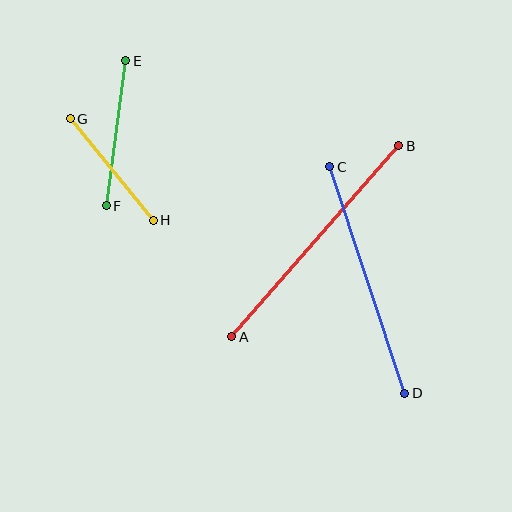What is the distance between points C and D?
The distance is approximately 239 pixels.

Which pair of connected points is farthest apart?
Points A and B are farthest apart.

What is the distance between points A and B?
The distance is approximately 254 pixels.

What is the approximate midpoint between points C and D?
The midpoint is at approximately (367, 280) pixels.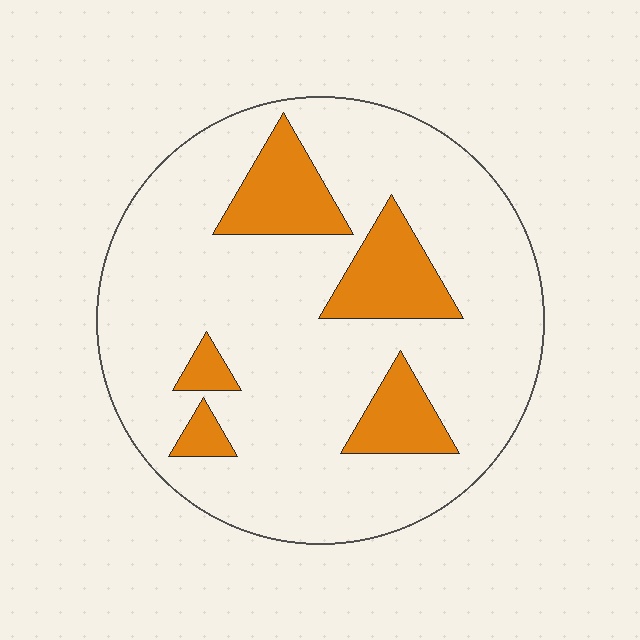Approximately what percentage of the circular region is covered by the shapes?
Approximately 20%.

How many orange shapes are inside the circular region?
5.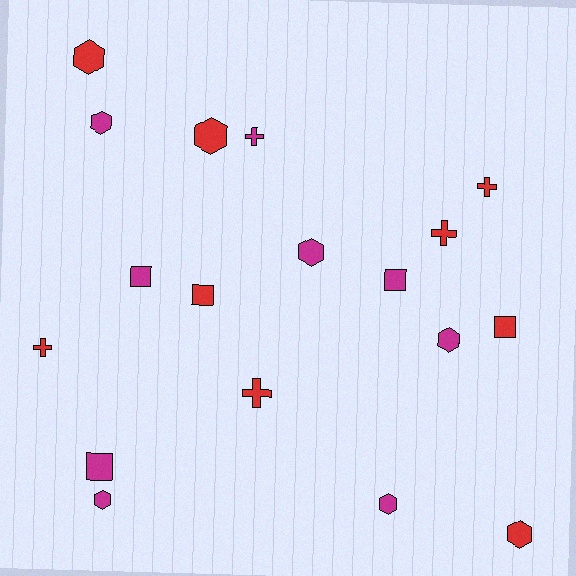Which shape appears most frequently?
Hexagon, with 8 objects.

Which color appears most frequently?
Red, with 9 objects.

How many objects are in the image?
There are 18 objects.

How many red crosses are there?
There are 4 red crosses.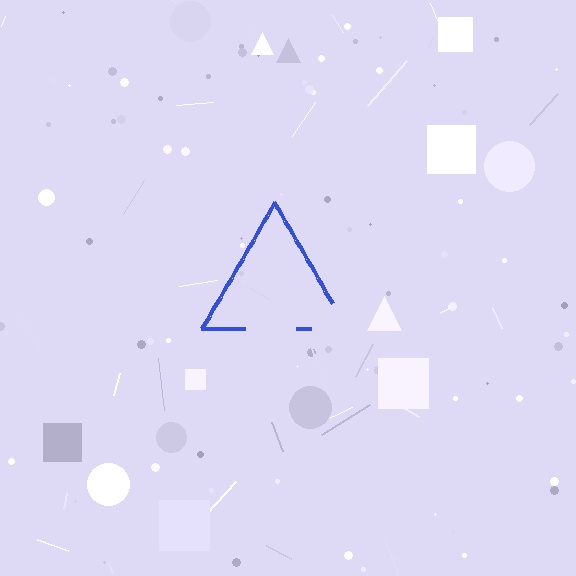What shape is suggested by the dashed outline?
The dashed outline suggests a triangle.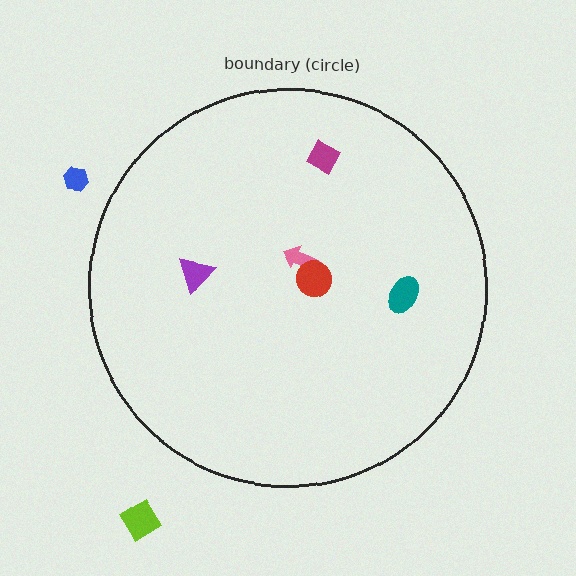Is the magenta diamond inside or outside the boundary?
Inside.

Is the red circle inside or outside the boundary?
Inside.